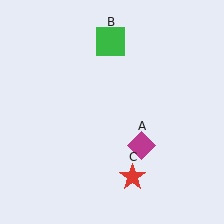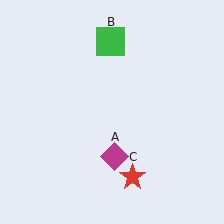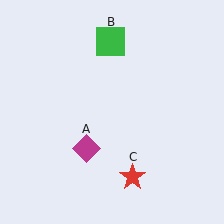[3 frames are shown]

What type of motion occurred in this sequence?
The magenta diamond (object A) rotated clockwise around the center of the scene.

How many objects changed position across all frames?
1 object changed position: magenta diamond (object A).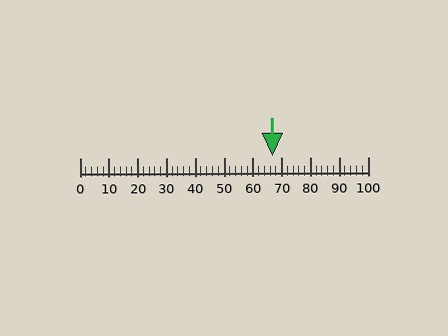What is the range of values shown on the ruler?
The ruler shows values from 0 to 100.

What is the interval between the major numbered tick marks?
The major tick marks are spaced 10 units apart.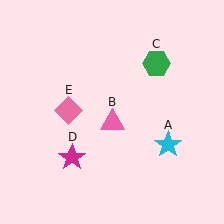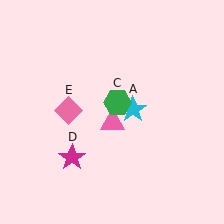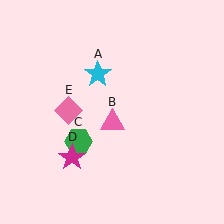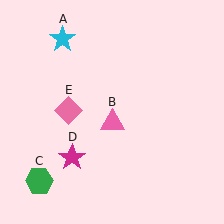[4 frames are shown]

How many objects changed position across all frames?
2 objects changed position: cyan star (object A), green hexagon (object C).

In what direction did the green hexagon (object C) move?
The green hexagon (object C) moved down and to the left.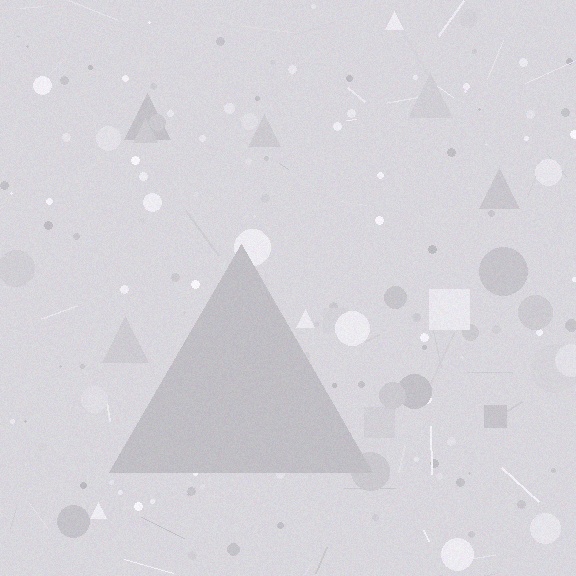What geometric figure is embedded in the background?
A triangle is embedded in the background.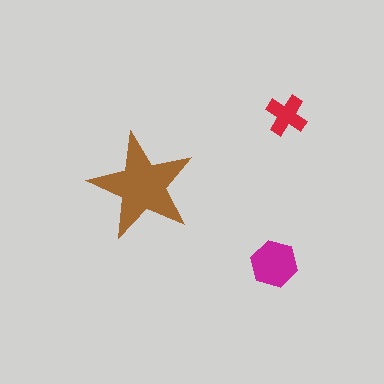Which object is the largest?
The brown star.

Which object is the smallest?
The red cross.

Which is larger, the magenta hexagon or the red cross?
The magenta hexagon.